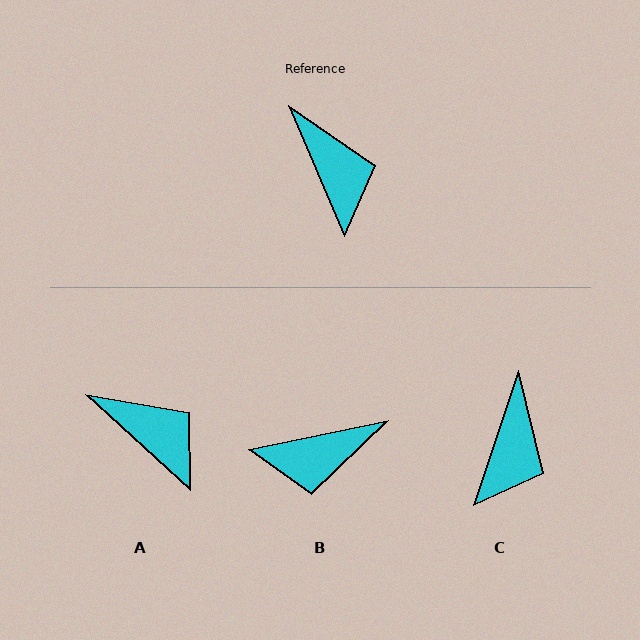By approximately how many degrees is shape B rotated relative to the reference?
Approximately 102 degrees clockwise.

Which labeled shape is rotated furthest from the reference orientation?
B, about 102 degrees away.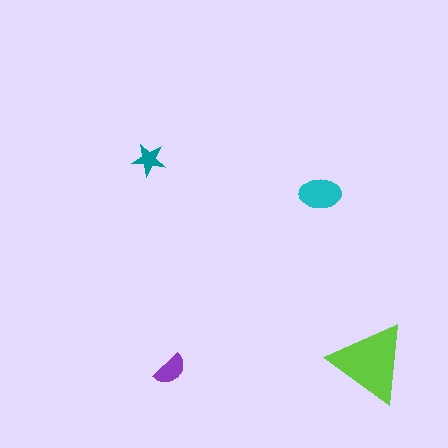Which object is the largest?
The lime triangle.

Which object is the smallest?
The teal star.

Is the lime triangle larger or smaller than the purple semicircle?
Larger.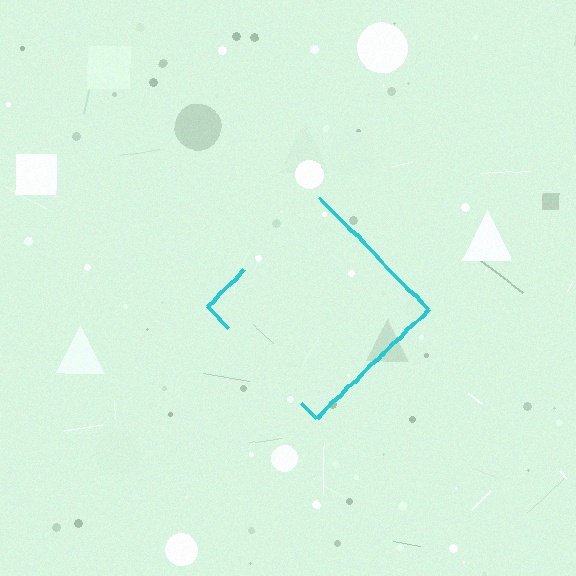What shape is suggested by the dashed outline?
The dashed outline suggests a diamond.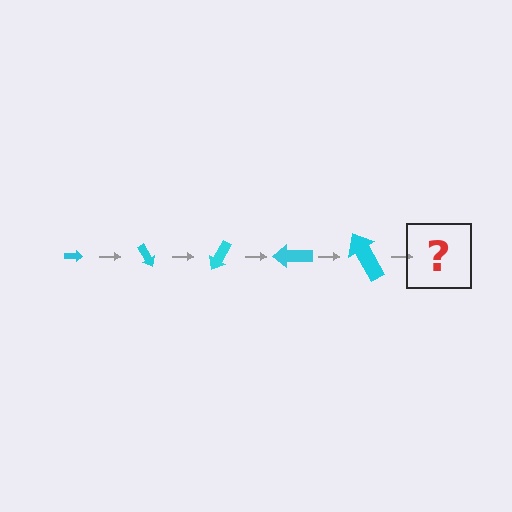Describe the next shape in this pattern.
It should be an arrow, larger than the previous one and rotated 300 degrees from the start.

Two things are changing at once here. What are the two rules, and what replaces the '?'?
The two rules are that the arrow grows larger each step and it rotates 60 degrees each step. The '?' should be an arrow, larger than the previous one and rotated 300 degrees from the start.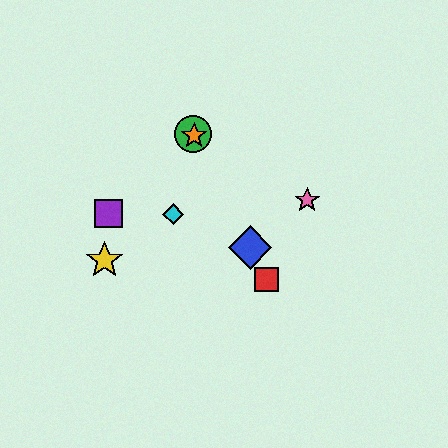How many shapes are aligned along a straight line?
4 shapes (the red square, the blue diamond, the green circle, the orange star) are aligned along a straight line.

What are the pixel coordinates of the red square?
The red square is at (266, 280).